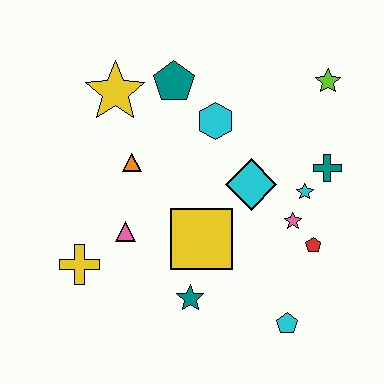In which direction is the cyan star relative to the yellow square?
The cyan star is to the right of the yellow square.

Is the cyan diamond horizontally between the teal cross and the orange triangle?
Yes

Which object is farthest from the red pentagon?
The yellow star is farthest from the red pentagon.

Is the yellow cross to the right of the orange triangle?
No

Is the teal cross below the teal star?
No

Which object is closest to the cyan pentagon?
The red pentagon is closest to the cyan pentagon.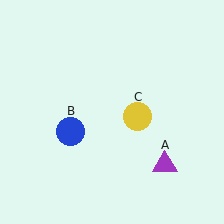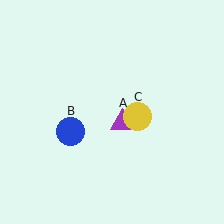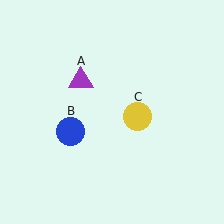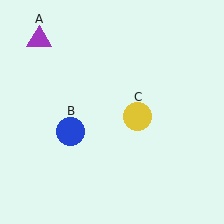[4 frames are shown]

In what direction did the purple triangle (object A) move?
The purple triangle (object A) moved up and to the left.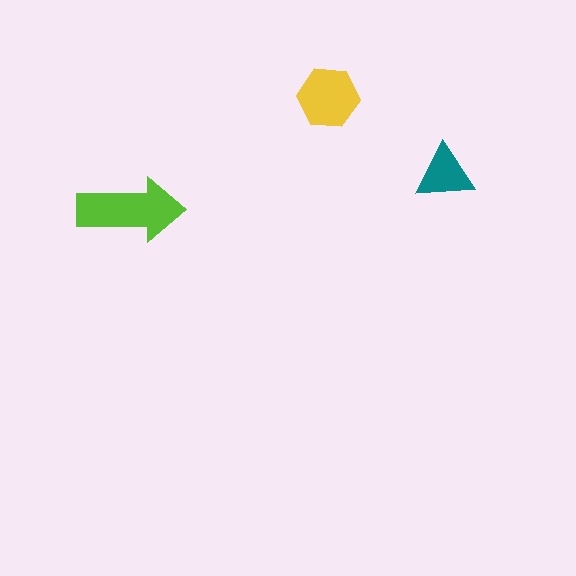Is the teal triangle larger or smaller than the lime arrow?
Smaller.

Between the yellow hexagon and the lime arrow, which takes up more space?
The lime arrow.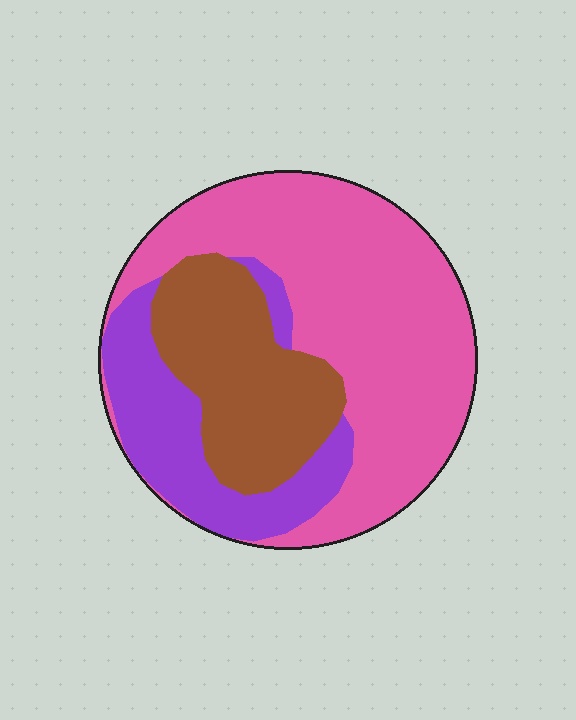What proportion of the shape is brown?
Brown covers roughly 25% of the shape.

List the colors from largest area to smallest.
From largest to smallest: pink, brown, purple.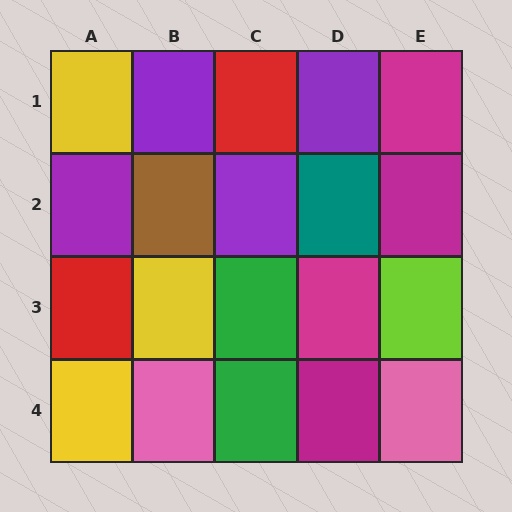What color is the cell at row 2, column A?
Purple.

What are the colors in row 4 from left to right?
Yellow, pink, green, magenta, pink.